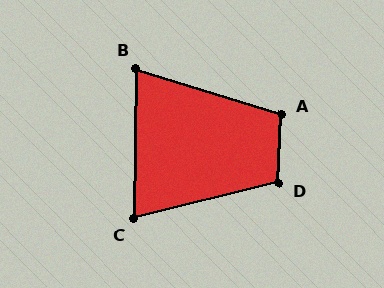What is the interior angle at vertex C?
Approximately 75 degrees (acute).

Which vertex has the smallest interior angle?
B, at approximately 74 degrees.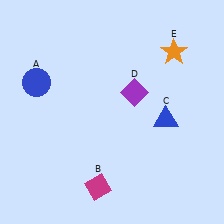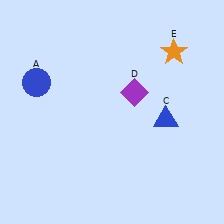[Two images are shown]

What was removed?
The magenta diamond (B) was removed in Image 2.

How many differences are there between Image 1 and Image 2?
There is 1 difference between the two images.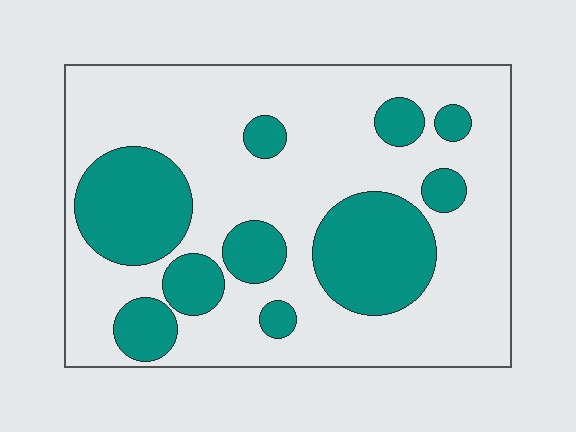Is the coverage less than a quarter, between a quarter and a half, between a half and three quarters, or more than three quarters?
Between a quarter and a half.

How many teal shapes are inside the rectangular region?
10.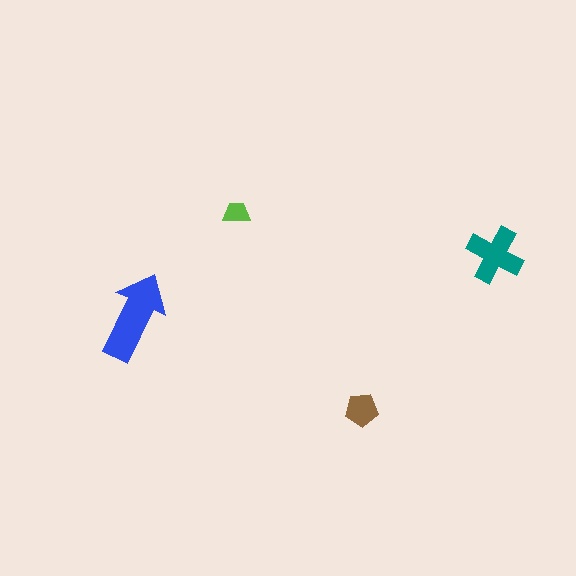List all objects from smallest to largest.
The lime trapezoid, the brown pentagon, the teal cross, the blue arrow.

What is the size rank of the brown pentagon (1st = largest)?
3rd.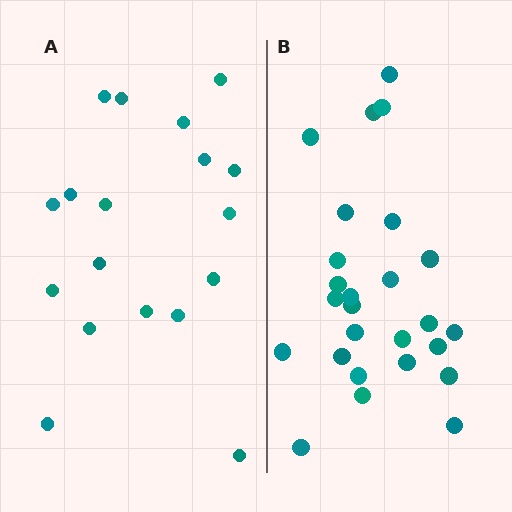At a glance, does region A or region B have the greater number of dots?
Region B (the right region) has more dots.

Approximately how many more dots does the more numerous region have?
Region B has roughly 8 or so more dots than region A.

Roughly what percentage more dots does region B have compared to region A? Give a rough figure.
About 45% more.